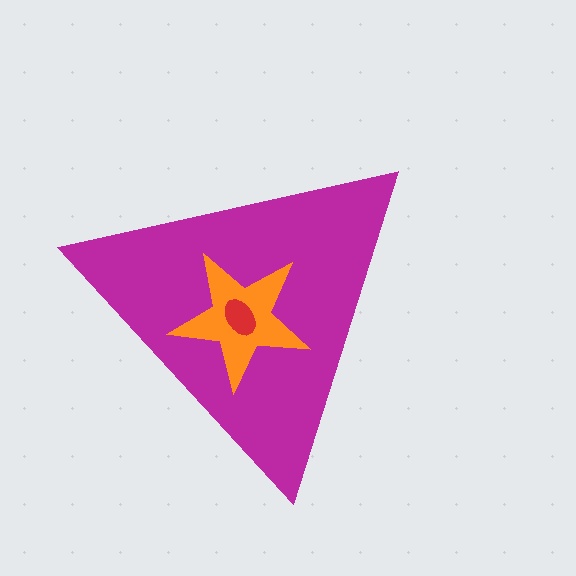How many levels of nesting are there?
3.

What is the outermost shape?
The magenta triangle.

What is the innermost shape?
The red ellipse.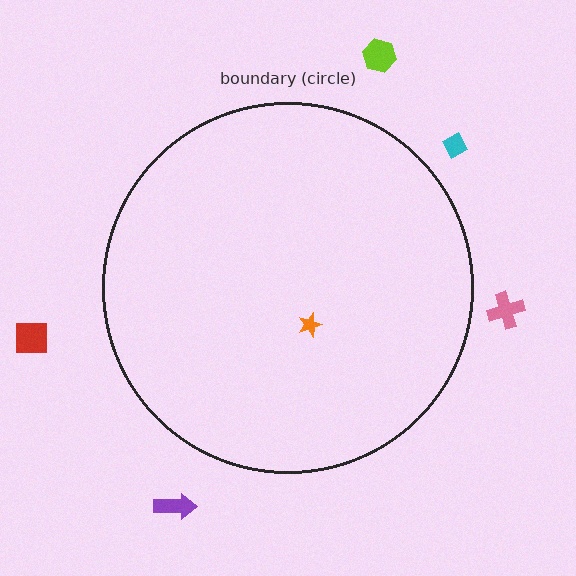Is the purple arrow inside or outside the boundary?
Outside.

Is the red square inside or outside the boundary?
Outside.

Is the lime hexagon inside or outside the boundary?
Outside.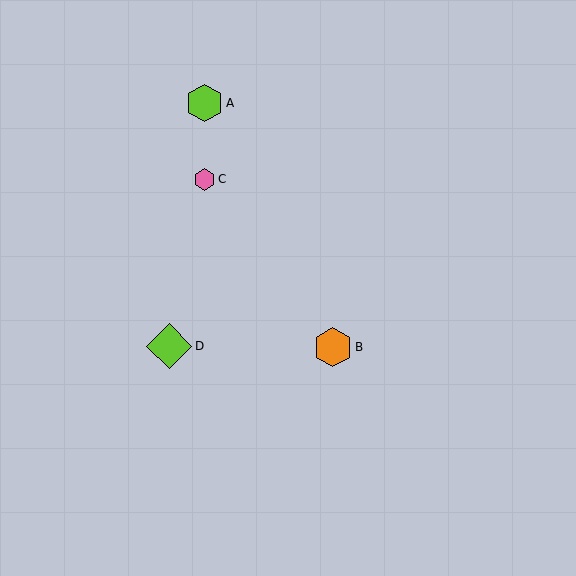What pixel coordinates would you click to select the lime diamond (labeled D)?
Click at (169, 346) to select the lime diamond D.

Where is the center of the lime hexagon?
The center of the lime hexagon is at (204, 103).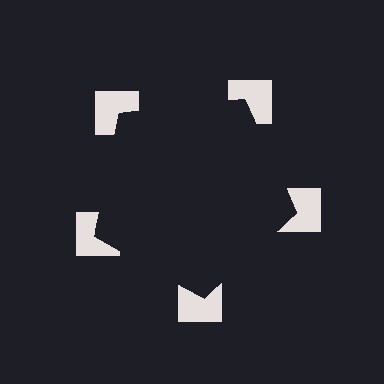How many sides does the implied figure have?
5 sides.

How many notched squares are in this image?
There are 5 — one at each vertex of the illusory pentagon.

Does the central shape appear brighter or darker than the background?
It typically appears slightly darker than the background, even though no actual brightness change is drawn.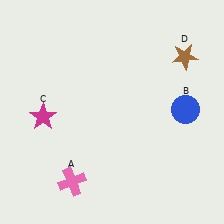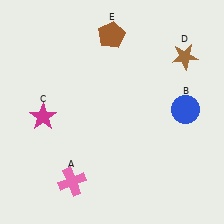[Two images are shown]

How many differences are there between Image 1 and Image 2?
There is 1 difference between the two images.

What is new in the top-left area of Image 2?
A brown pentagon (E) was added in the top-left area of Image 2.